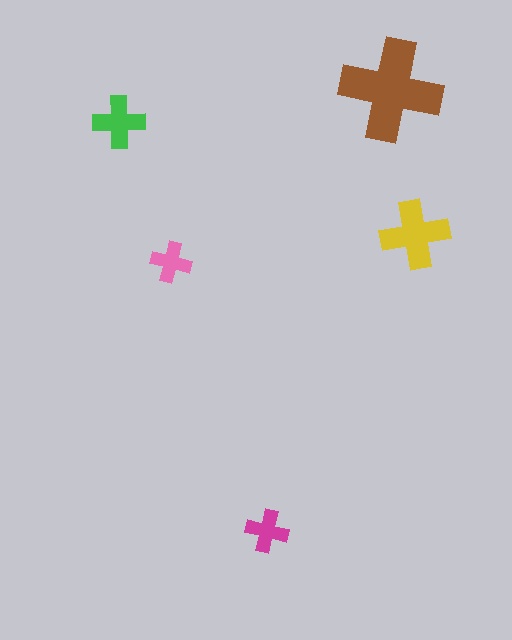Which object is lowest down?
The magenta cross is bottommost.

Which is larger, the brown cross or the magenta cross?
The brown one.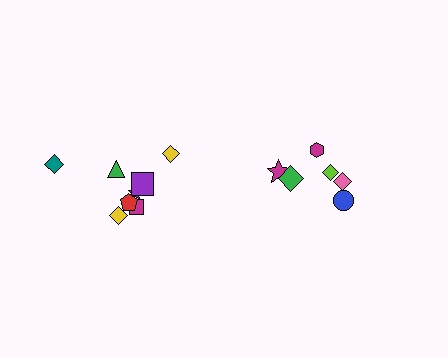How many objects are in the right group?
There are 6 objects.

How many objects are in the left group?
There are 8 objects.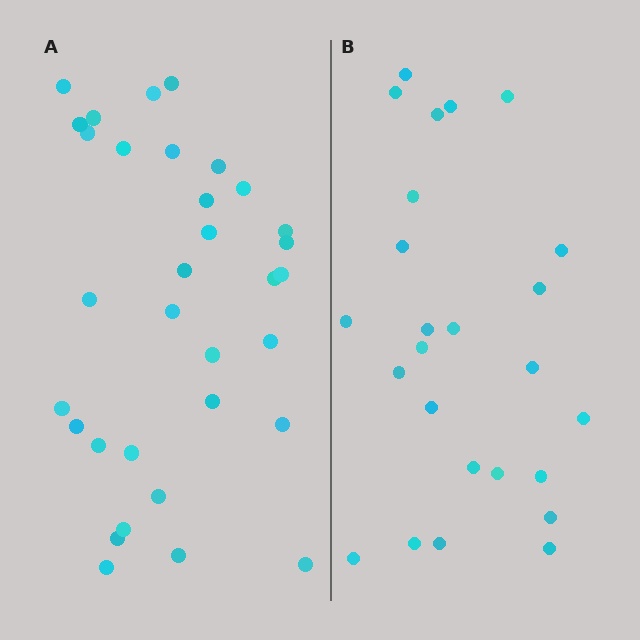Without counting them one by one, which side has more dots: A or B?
Region A (the left region) has more dots.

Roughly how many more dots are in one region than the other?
Region A has roughly 8 or so more dots than region B.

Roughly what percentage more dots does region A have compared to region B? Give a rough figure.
About 30% more.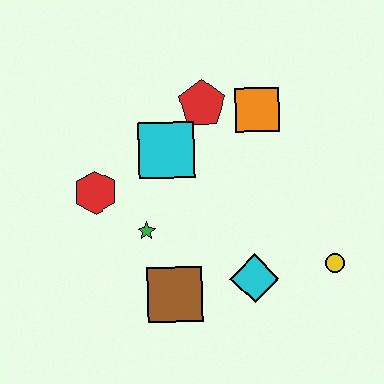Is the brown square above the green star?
No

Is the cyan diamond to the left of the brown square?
No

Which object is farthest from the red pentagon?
The yellow circle is farthest from the red pentagon.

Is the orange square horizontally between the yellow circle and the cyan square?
Yes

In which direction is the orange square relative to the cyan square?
The orange square is to the right of the cyan square.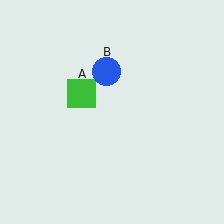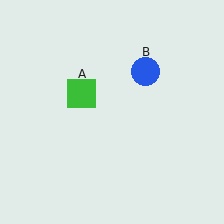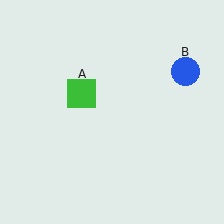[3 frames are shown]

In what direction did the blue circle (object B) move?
The blue circle (object B) moved right.